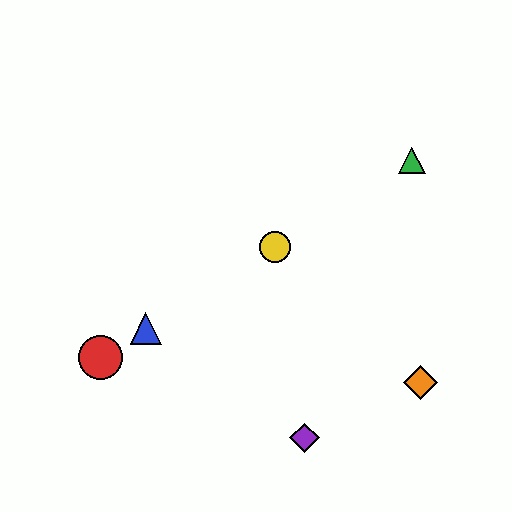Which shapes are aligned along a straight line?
The red circle, the blue triangle, the green triangle, the yellow circle are aligned along a straight line.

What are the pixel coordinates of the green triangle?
The green triangle is at (412, 161).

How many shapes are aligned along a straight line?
4 shapes (the red circle, the blue triangle, the green triangle, the yellow circle) are aligned along a straight line.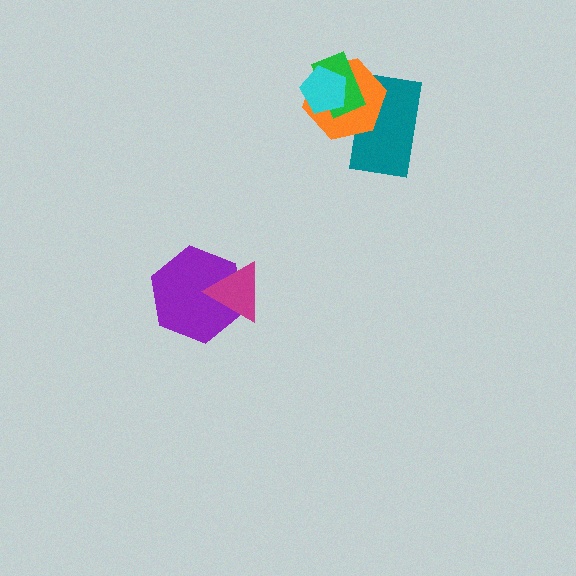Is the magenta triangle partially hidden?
No, no other shape covers it.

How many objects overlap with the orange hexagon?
3 objects overlap with the orange hexagon.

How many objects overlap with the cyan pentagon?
2 objects overlap with the cyan pentagon.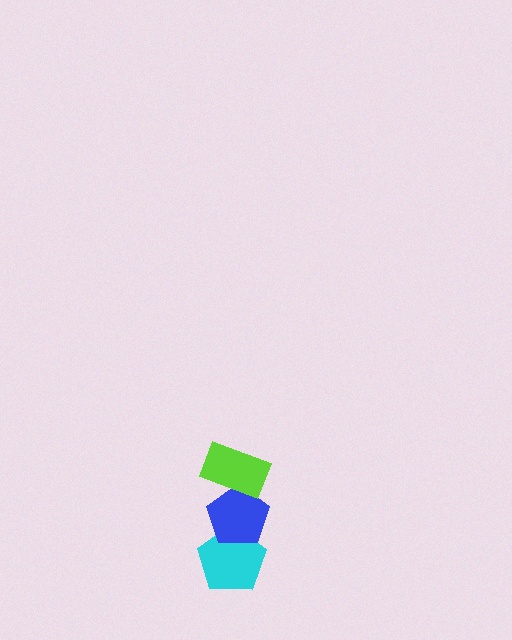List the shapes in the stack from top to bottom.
From top to bottom: the lime rectangle, the blue pentagon, the cyan pentagon.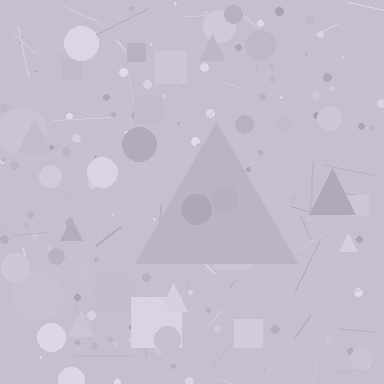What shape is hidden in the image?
A triangle is hidden in the image.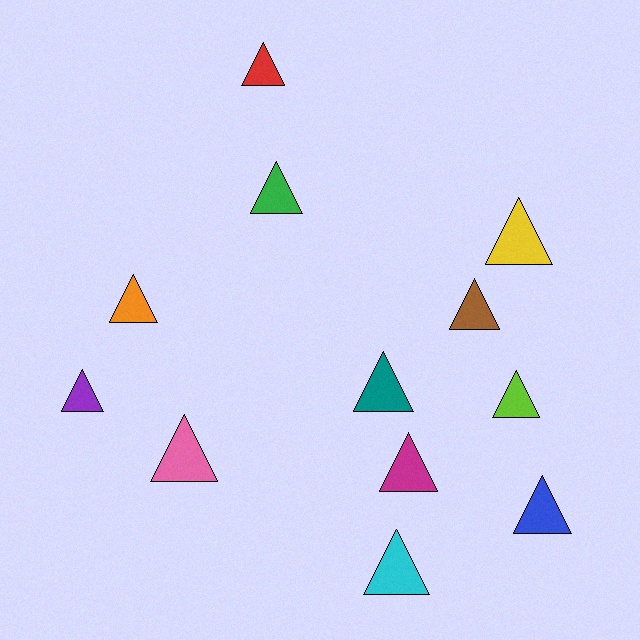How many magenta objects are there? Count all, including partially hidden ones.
There is 1 magenta object.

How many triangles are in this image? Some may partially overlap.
There are 12 triangles.